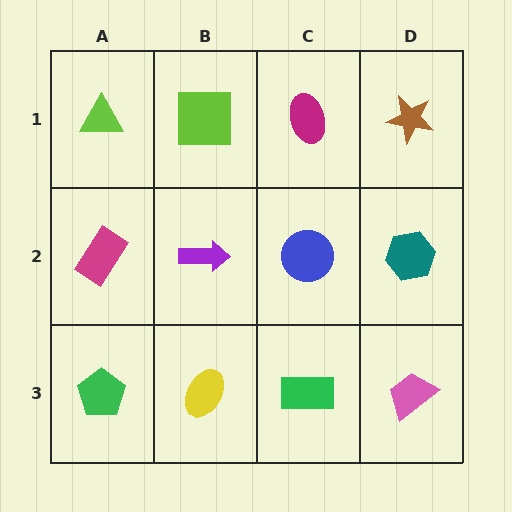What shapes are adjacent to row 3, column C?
A blue circle (row 2, column C), a yellow ellipse (row 3, column B), a pink trapezoid (row 3, column D).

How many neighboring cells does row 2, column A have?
3.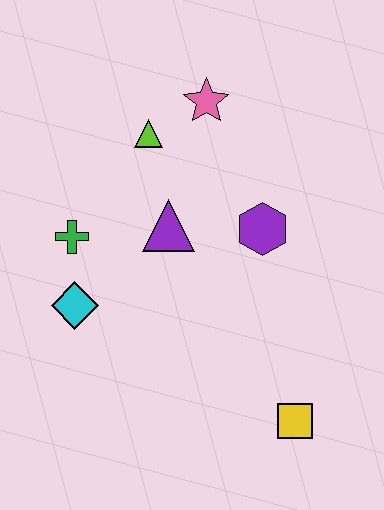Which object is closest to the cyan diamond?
The green cross is closest to the cyan diamond.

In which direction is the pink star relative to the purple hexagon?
The pink star is above the purple hexagon.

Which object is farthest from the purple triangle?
The yellow square is farthest from the purple triangle.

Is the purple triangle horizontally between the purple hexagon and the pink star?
No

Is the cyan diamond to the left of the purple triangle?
Yes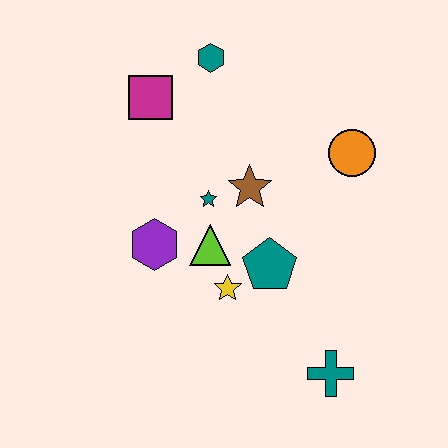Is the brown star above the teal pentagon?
Yes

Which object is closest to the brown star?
The teal star is closest to the brown star.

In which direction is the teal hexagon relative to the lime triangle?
The teal hexagon is above the lime triangle.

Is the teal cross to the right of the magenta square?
Yes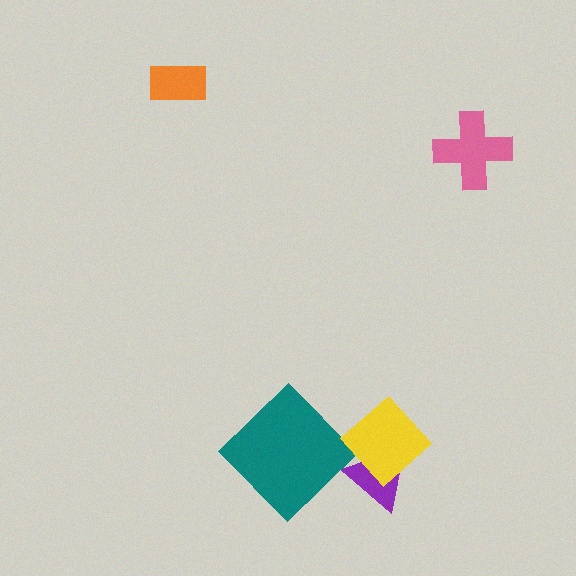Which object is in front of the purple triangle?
The yellow diamond is in front of the purple triangle.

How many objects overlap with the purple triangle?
1 object overlaps with the purple triangle.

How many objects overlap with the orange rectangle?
0 objects overlap with the orange rectangle.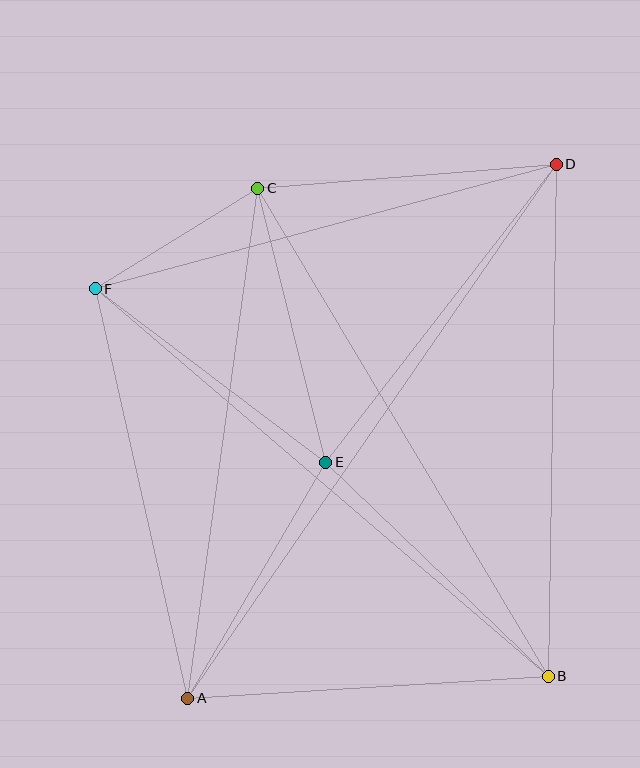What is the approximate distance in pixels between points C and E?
The distance between C and E is approximately 282 pixels.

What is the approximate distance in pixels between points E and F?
The distance between E and F is approximately 288 pixels.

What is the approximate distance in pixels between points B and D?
The distance between B and D is approximately 512 pixels.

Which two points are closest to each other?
Points C and F are closest to each other.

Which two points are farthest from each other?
Points A and D are farthest from each other.